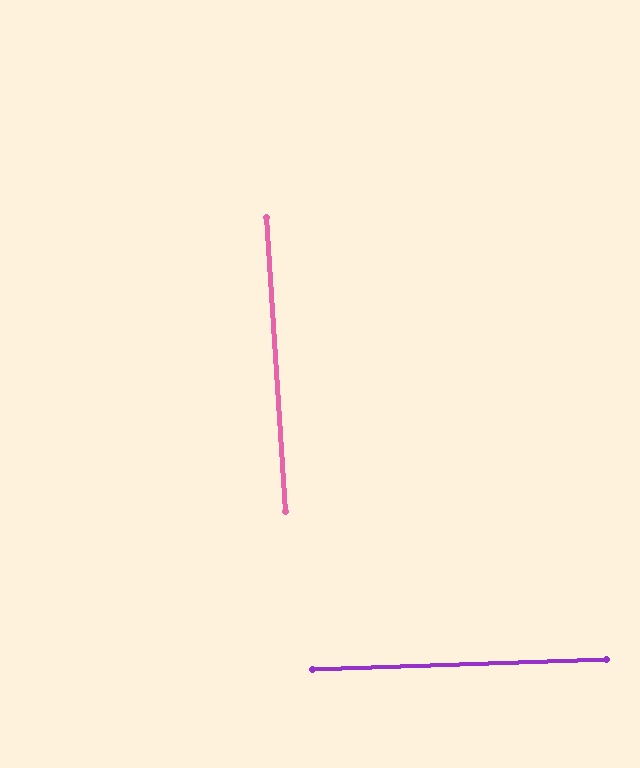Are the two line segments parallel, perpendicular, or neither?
Perpendicular — they meet at approximately 88°.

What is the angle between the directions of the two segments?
Approximately 88 degrees.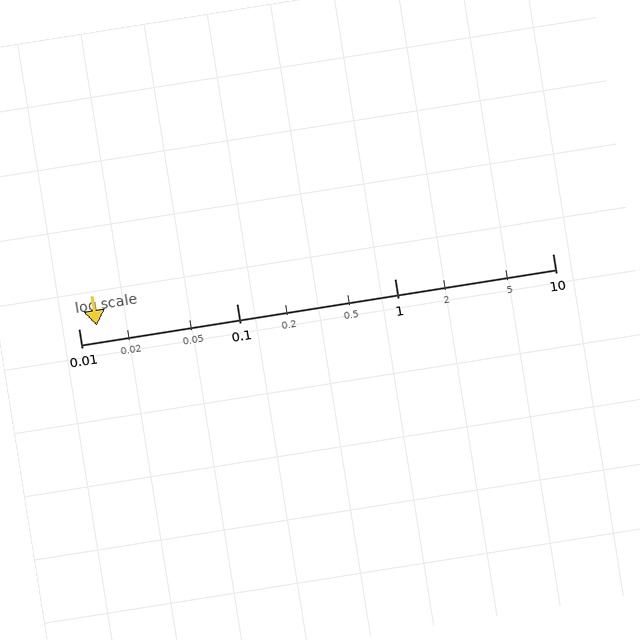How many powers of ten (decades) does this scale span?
The scale spans 3 decades, from 0.01 to 10.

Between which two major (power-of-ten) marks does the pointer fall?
The pointer is between 0.01 and 0.1.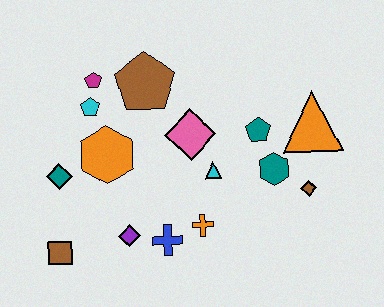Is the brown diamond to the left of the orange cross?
No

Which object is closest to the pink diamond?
The cyan triangle is closest to the pink diamond.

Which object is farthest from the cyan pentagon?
The brown diamond is farthest from the cyan pentagon.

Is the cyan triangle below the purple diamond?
No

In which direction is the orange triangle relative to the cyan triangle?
The orange triangle is to the right of the cyan triangle.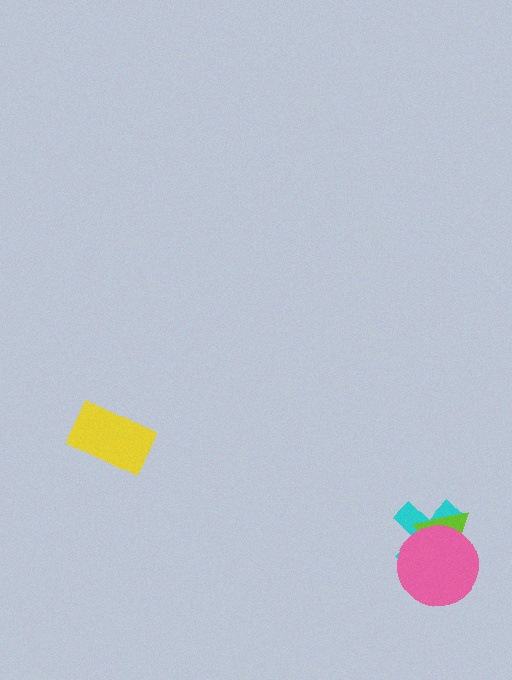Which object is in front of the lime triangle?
The pink circle is in front of the lime triangle.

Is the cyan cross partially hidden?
Yes, it is partially covered by another shape.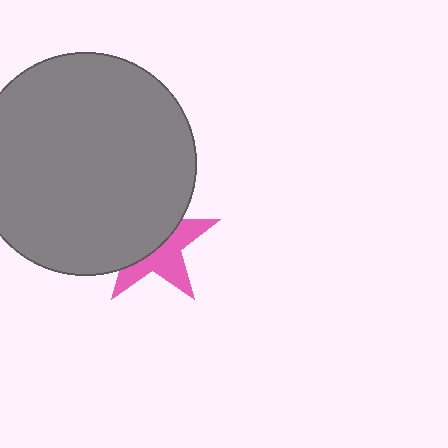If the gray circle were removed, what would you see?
You would see the complete pink star.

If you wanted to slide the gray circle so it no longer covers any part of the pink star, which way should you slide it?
Slide it toward the upper-left — that is the most direct way to separate the two shapes.